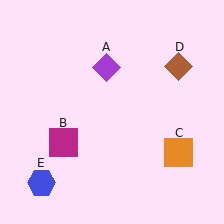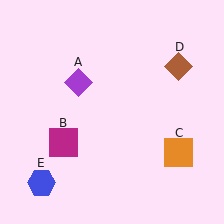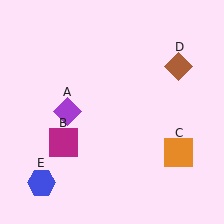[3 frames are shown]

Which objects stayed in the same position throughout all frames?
Magenta square (object B) and orange square (object C) and brown diamond (object D) and blue hexagon (object E) remained stationary.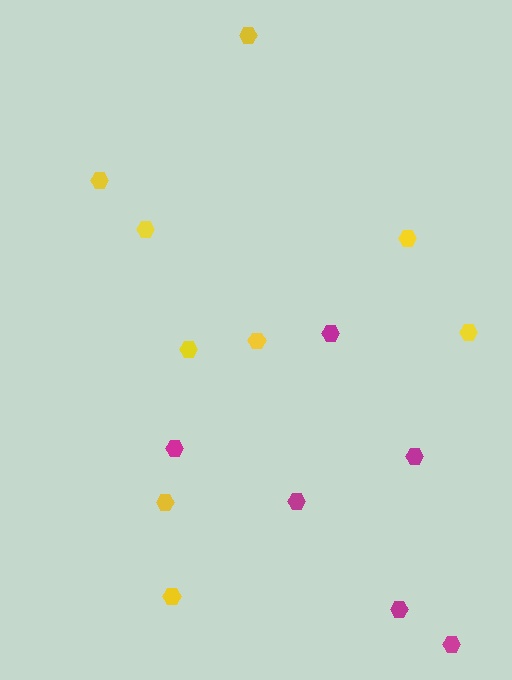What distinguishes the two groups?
There are 2 groups: one group of yellow hexagons (9) and one group of magenta hexagons (6).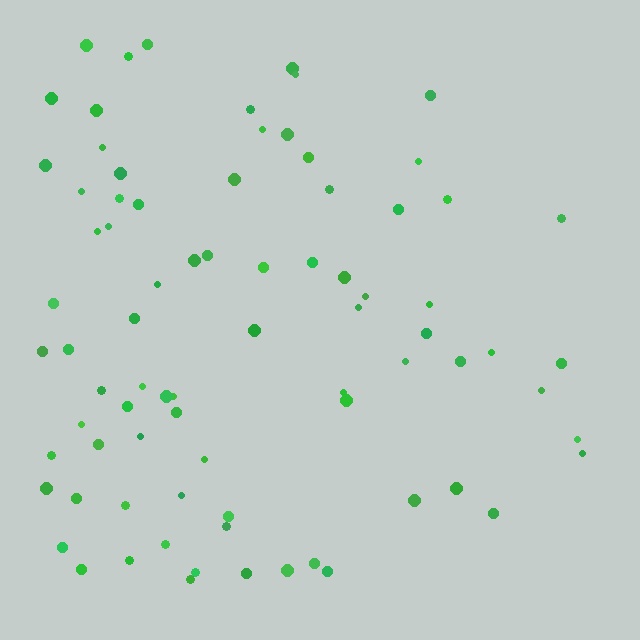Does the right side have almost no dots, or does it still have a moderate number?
Still a moderate number, just noticeably fewer than the left.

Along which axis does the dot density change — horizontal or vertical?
Horizontal.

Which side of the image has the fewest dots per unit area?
The right.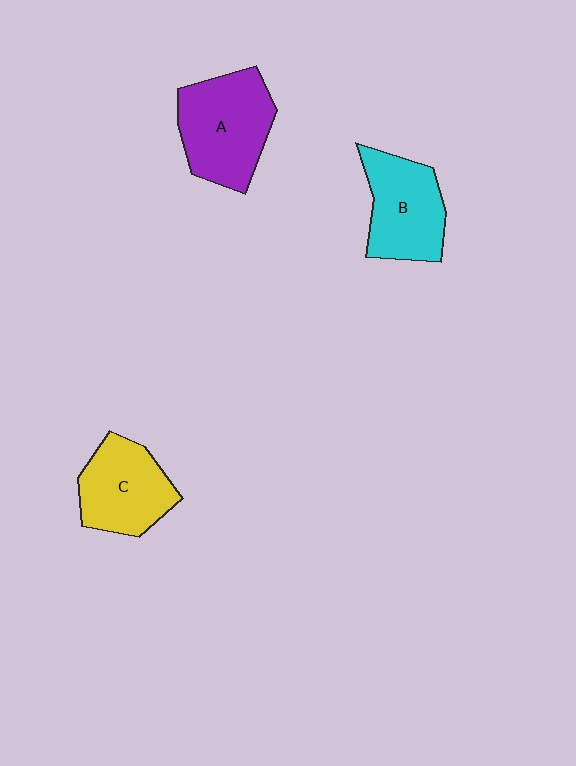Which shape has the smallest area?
Shape C (yellow).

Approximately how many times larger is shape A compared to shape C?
Approximately 1.2 times.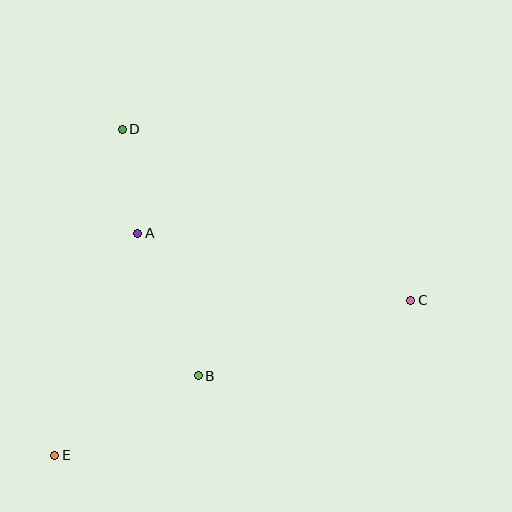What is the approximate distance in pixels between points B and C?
The distance between B and C is approximately 226 pixels.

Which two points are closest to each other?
Points A and D are closest to each other.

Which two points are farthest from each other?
Points C and E are farthest from each other.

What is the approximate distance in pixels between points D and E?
The distance between D and E is approximately 333 pixels.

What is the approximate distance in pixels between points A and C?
The distance between A and C is approximately 281 pixels.